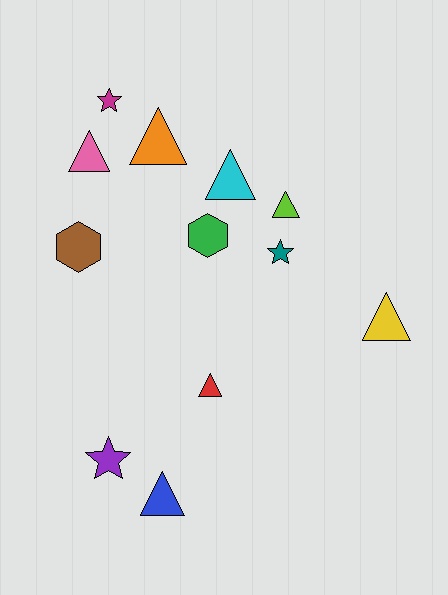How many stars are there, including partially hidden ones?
There are 3 stars.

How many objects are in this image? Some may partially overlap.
There are 12 objects.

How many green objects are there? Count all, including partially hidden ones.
There is 1 green object.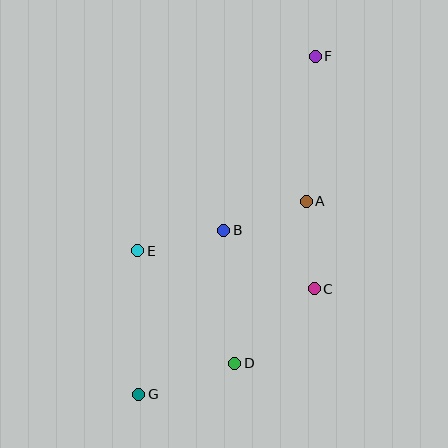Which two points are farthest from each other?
Points F and G are farthest from each other.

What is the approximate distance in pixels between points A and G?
The distance between A and G is approximately 256 pixels.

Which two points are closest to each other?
Points A and B are closest to each other.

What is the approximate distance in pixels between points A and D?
The distance between A and D is approximately 177 pixels.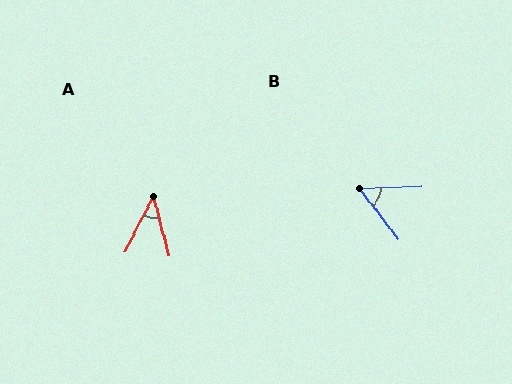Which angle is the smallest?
A, at approximately 42 degrees.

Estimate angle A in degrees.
Approximately 42 degrees.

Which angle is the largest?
B, at approximately 55 degrees.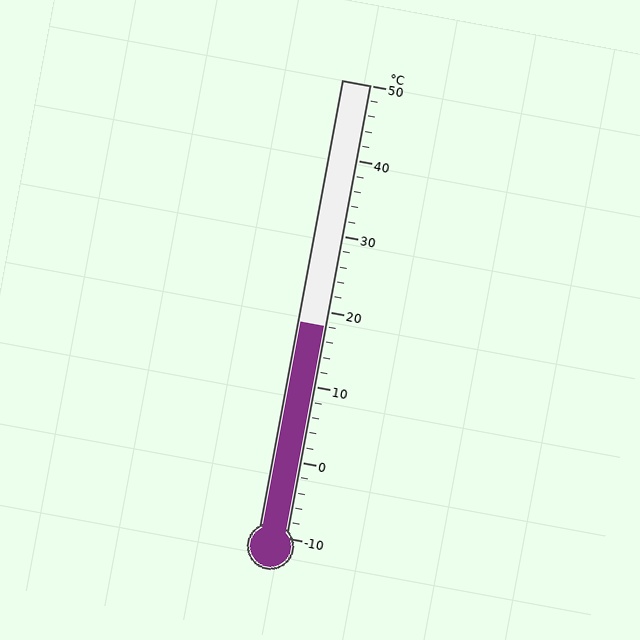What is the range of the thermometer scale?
The thermometer scale ranges from -10°C to 50°C.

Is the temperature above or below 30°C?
The temperature is below 30°C.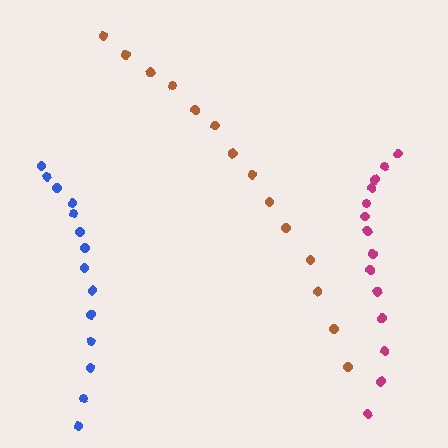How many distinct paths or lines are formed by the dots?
There are 3 distinct paths.